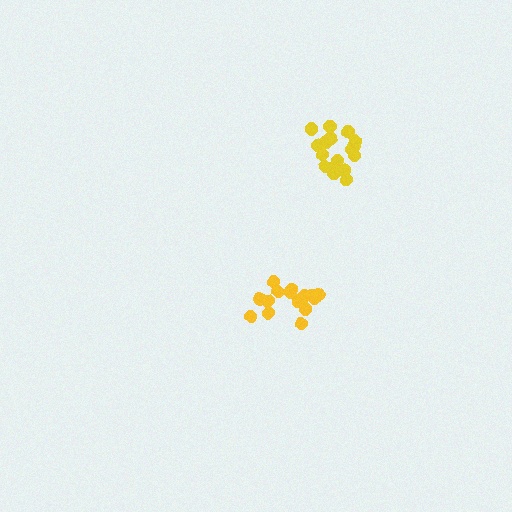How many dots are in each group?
Group 1: 15 dots, Group 2: 17 dots (32 total).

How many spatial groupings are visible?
There are 2 spatial groupings.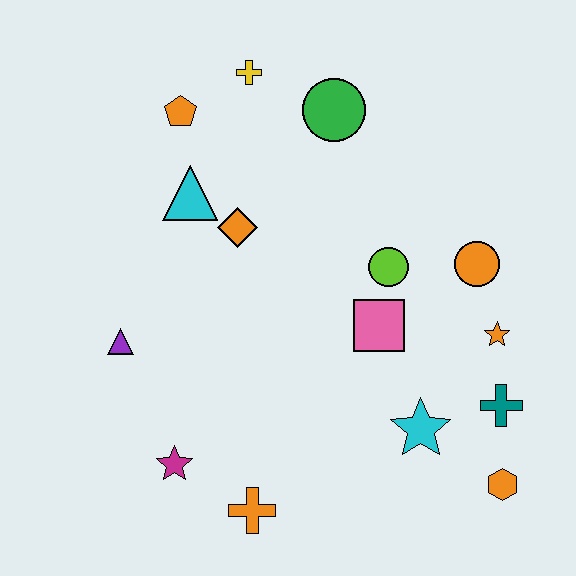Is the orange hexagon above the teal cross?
No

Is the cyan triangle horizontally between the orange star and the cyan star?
No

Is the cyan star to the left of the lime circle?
No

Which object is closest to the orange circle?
The orange star is closest to the orange circle.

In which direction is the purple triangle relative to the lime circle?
The purple triangle is to the left of the lime circle.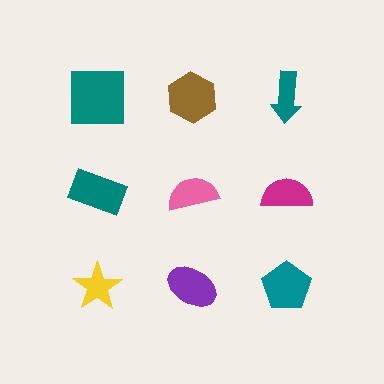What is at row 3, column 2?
A purple ellipse.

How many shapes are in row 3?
3 shapes.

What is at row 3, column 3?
A teal pentagon.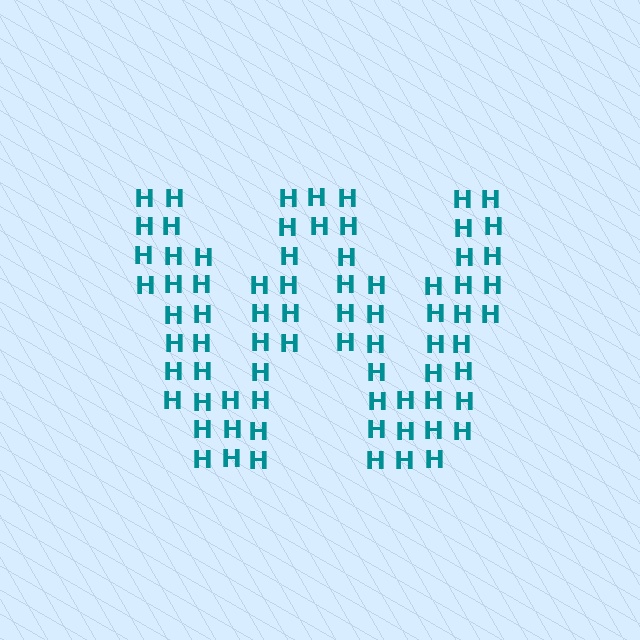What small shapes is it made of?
It is made of small letter H's.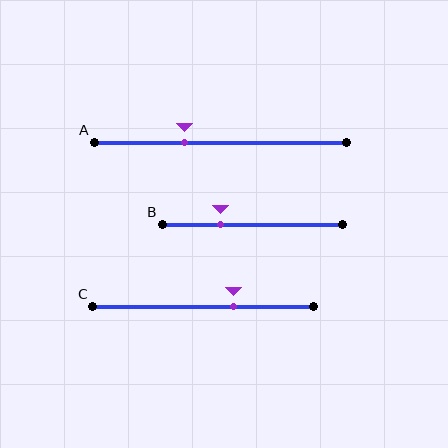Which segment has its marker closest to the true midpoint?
Segment C has its marker closest to the true midpoint.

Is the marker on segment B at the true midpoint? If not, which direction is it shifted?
No, the marker on segment B is shifted to the left by about 18% of the segment length.